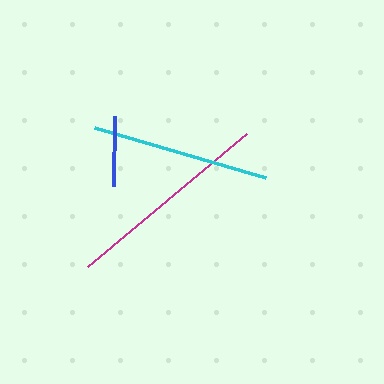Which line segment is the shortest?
The blue line is the shortest at approximately 71 pixels.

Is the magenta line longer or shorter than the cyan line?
The magenta line is longer than the cyan line.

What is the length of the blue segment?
The blue segment is approximately 71 pixels long.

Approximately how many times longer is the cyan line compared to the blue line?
The cyan line is approximately 2.5 times the length of the blue line.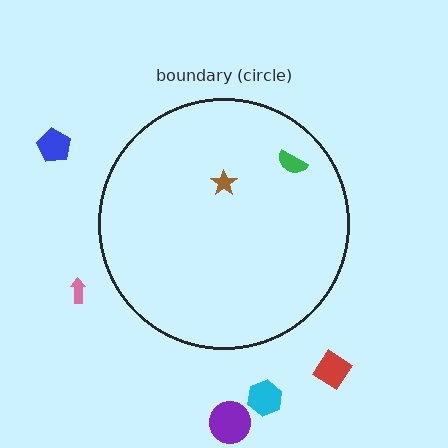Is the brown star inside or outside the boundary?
Inside.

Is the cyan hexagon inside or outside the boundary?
Outside.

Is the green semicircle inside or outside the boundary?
Inside.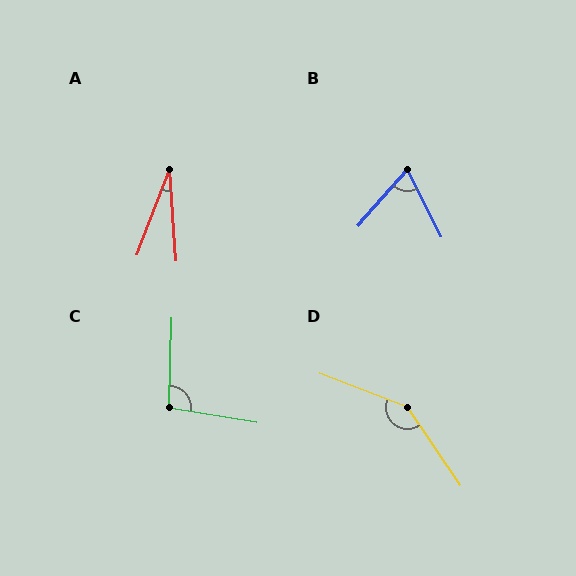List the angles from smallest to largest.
A (25°), B (68°), C (98°), D (145°).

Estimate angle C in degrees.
Approximately 98 degrees.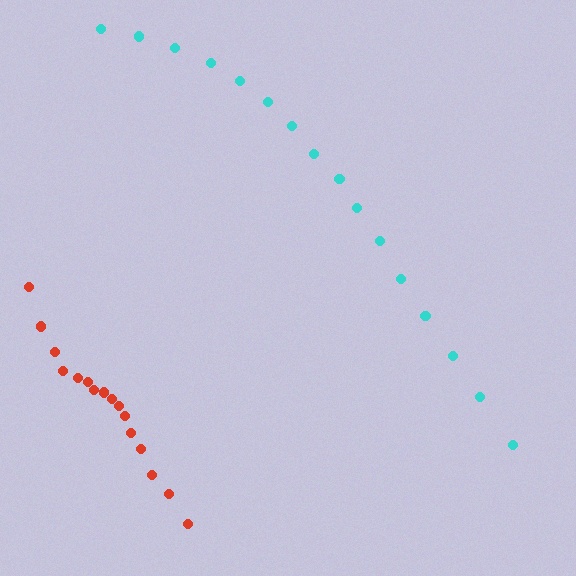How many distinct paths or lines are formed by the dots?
There are 2 distinct paths.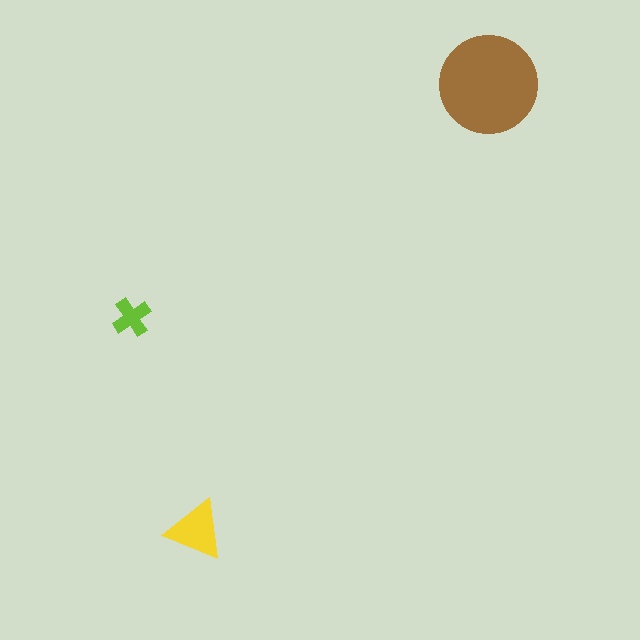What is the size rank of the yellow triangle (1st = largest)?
2nd.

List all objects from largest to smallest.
The brown circle, the yellow triangle, the lime cross.